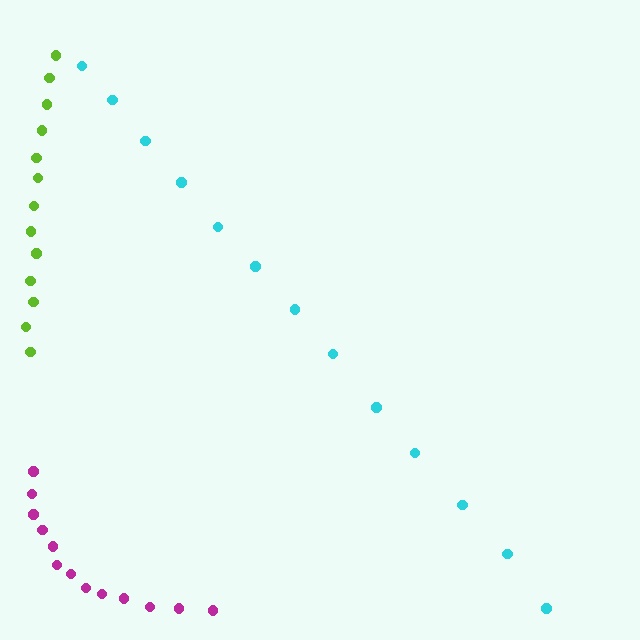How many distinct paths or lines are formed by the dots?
There are 3 distinct paths.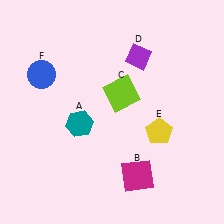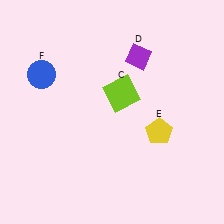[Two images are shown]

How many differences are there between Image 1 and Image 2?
There are 2 differences between the two images.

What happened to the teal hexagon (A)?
The teal hexagon (A) was removed in Image 2. It was in the bottom-left area of Image 1.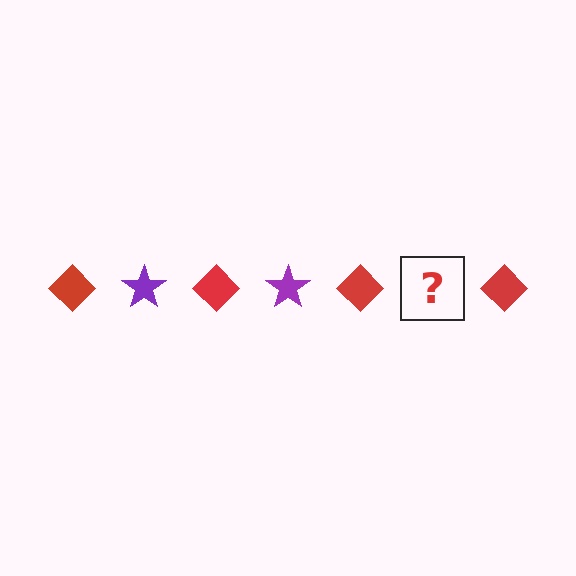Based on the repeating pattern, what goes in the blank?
The blank should be a purple star.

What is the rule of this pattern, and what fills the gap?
The rule is that the pattern alternates between red diamond and purple star. The gap should be filled with a purple star.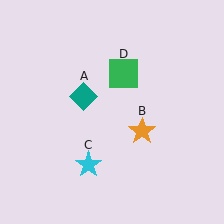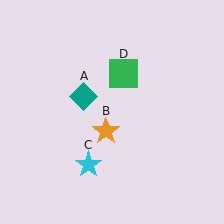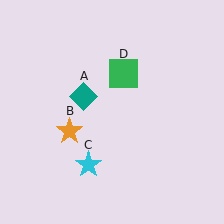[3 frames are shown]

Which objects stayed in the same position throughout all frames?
Teal diamond (object A) and cyan star (object C) and green square (object D) remained stationary.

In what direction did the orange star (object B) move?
The orange star (object B) moved left.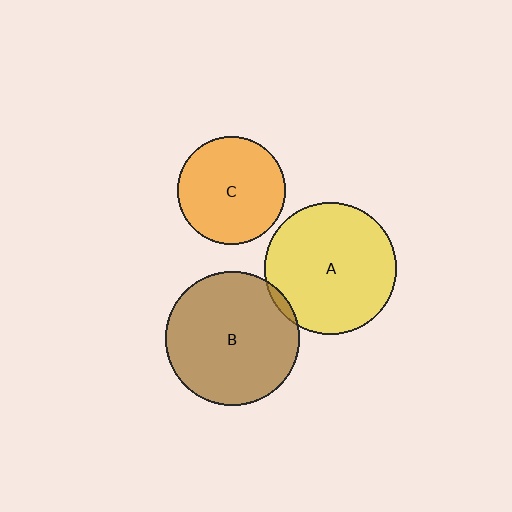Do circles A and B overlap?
Yes.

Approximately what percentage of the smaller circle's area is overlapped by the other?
Approximately 5%.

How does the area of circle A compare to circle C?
Approximately 1.5 times.